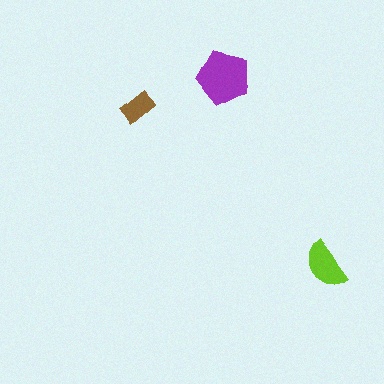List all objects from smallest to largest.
The brown rectangle, the lime semicircle, the purple pentagon.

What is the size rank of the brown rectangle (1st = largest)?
3rd.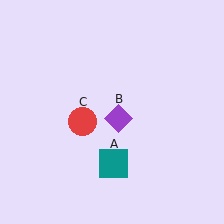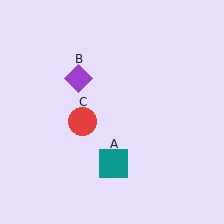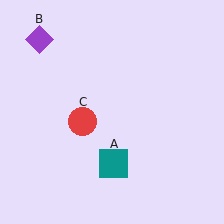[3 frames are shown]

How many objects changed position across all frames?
1 object changed position: purple diamond (object B).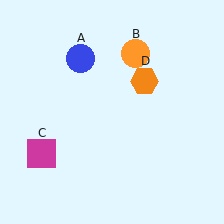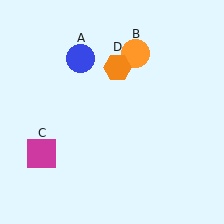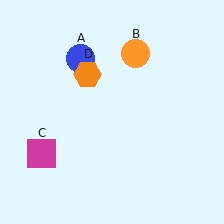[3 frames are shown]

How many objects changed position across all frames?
1 object changed position: orange hexagon (object D).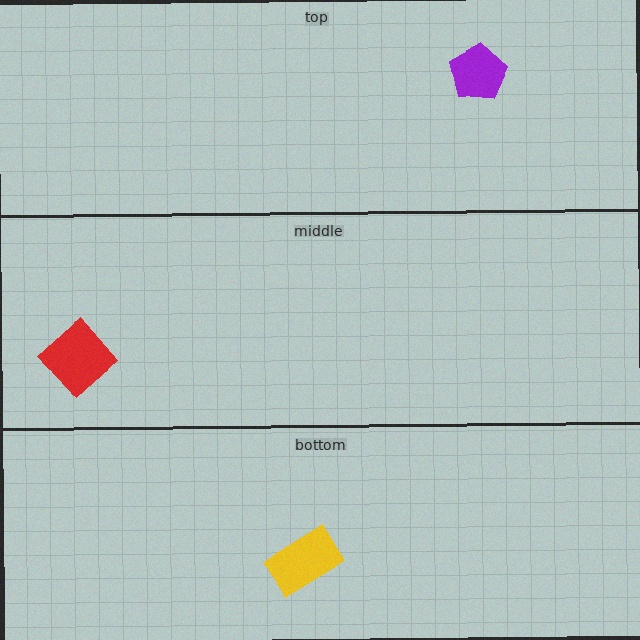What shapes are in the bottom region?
The yellow rectangle.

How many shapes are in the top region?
1.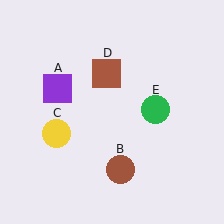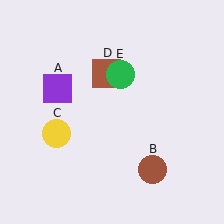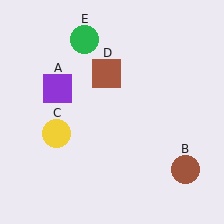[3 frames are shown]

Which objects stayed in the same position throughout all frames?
Purple square (object A) and yellow circle (object C) and brown square (object D) remained stationary.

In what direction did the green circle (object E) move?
The green circle (object E) moved up and to the left.